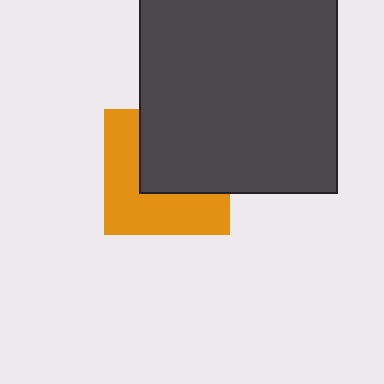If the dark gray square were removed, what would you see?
You would see the complete orange square.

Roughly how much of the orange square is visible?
About half of it is visible (roughly 52%).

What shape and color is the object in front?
The object in front is a dark gray square.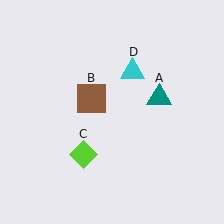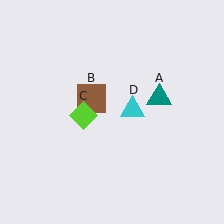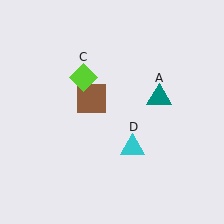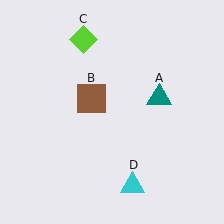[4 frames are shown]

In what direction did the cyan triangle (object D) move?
The cyan triangle (object D) moved down.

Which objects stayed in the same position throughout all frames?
Teal triangle (object A) and brown square (object B) remained stationary.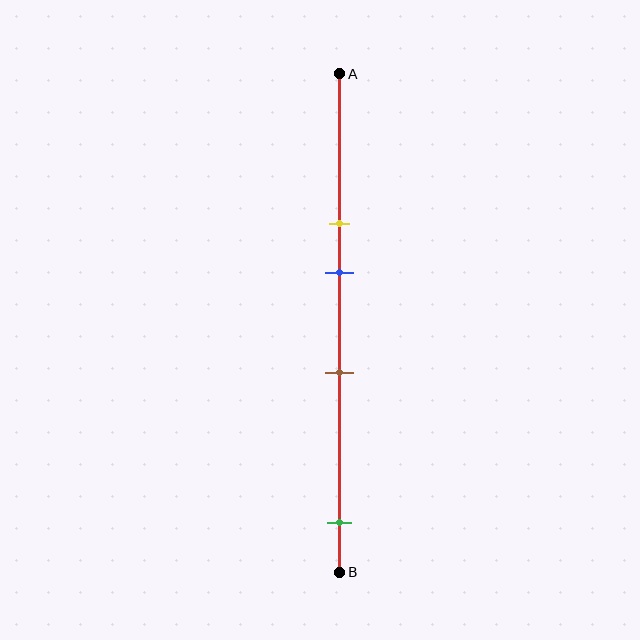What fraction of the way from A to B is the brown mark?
The brown mark is approximately 60% (0.6) of the way from A to B.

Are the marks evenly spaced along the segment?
No, the marks are not evenly spaced.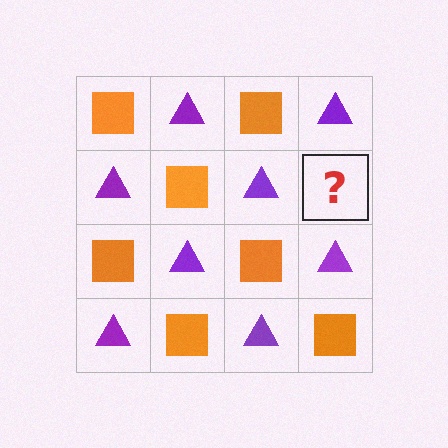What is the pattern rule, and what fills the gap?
The rule is that it alternates orange square and purple triangle in a checkerboard pattern. The gap should be filled with an orange square.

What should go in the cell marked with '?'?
The missing cell should contain an orange square.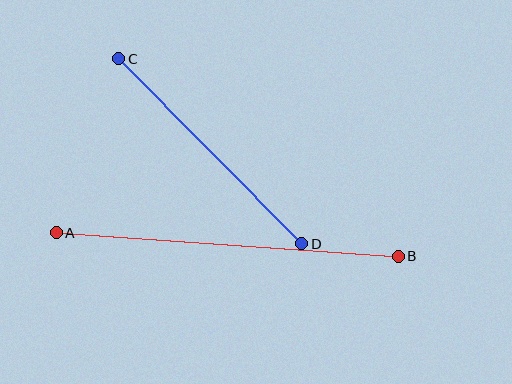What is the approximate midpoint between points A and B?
The midpoint is at approximately (227, 245) pixels.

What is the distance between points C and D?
The distance is approximately 260 pixels.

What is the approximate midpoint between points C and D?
The midpoint is at approximately (210, 151) pixels.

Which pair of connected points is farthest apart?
Points A and B are farthest apart.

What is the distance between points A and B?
The distance is approximately 343 pixels.